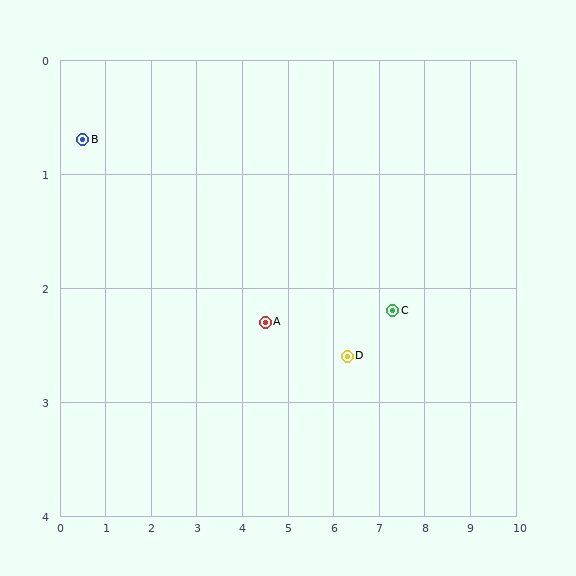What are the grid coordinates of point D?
Point D is at approximately (6.3, 2.6).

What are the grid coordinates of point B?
Point B is at approximately (0.5, 0.7).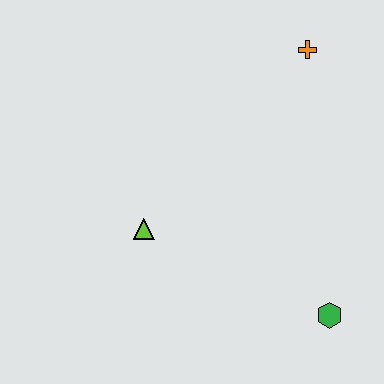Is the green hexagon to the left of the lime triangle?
No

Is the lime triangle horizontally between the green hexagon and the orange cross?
No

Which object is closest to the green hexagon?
The lime triangle is closest to the green hexagon.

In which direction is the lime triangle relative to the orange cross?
The lime triangle is below the orange cross.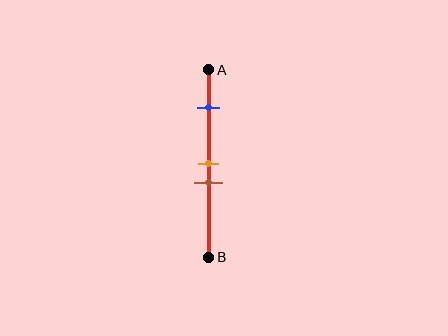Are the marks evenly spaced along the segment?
No, the marks are not evenly spaced.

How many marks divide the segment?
There are 3 marks dividing the segment.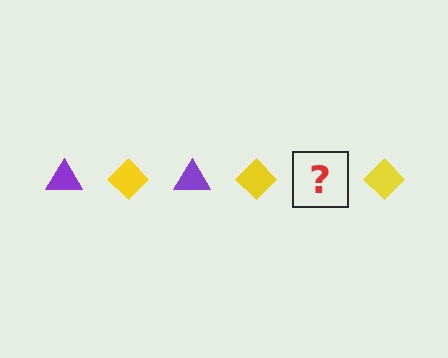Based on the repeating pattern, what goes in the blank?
The blank should be a purple triangle.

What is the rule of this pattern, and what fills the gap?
The rule is that the pattern alternates between purple triangle and yellow diamond. The gap should be filled with a purple triangle.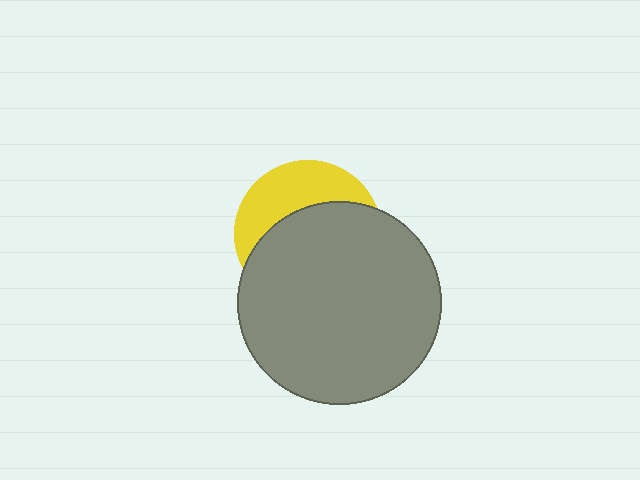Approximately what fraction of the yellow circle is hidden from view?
Roughly 64% of the yellow circle is hidden behind the gray circle.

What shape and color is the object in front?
The object in front is a gray circle.